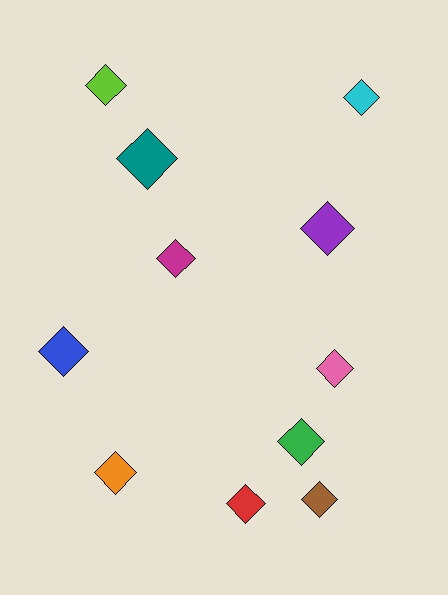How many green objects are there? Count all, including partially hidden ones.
There is 1 green object.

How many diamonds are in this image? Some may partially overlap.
There are 11 diamonds.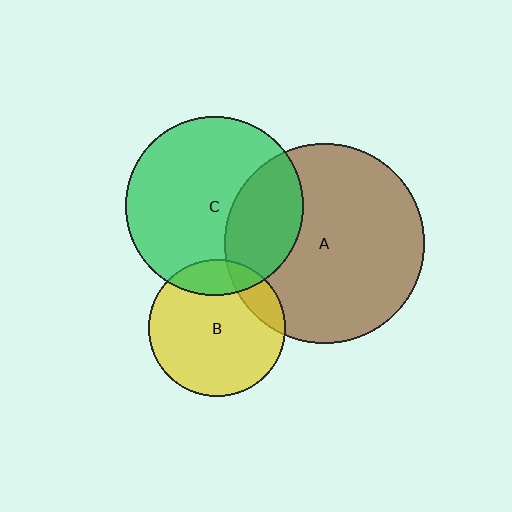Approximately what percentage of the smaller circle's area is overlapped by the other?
Approximately 30%.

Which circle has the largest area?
Circle A (brown).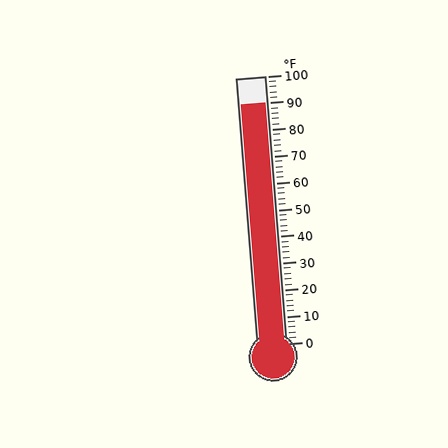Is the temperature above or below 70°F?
The temperature is above 70°F.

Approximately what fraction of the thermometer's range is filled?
The thermometer is filled to approximately 90% of its range.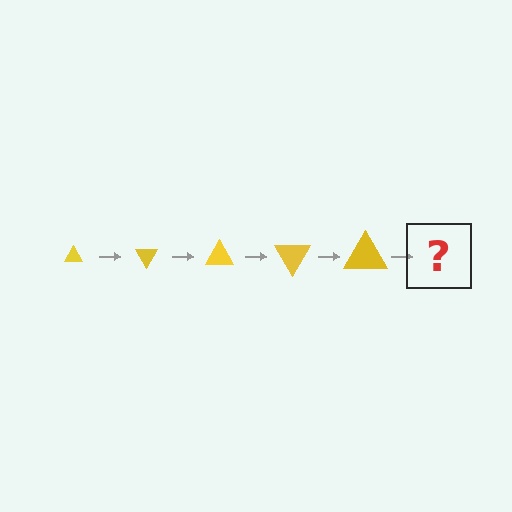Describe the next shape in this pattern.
It should be a triangle, larger than the previous one and rotated 300 degrees from the start.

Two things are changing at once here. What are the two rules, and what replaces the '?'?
The two rules are that the triangle grows larger each step and it rotates 60 degrees each step. The '?' should be a triangle, larger than the previous one and rotated 300 degrees from the start.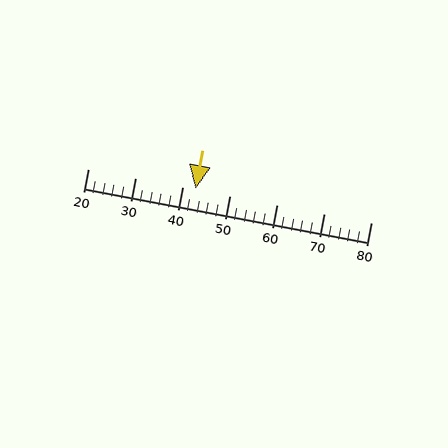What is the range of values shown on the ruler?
The ruler shows values from 20 to 80.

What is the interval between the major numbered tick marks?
The major tick marks are spaced 10 units apart.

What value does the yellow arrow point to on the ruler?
The yellow arrow points to approximately 43.